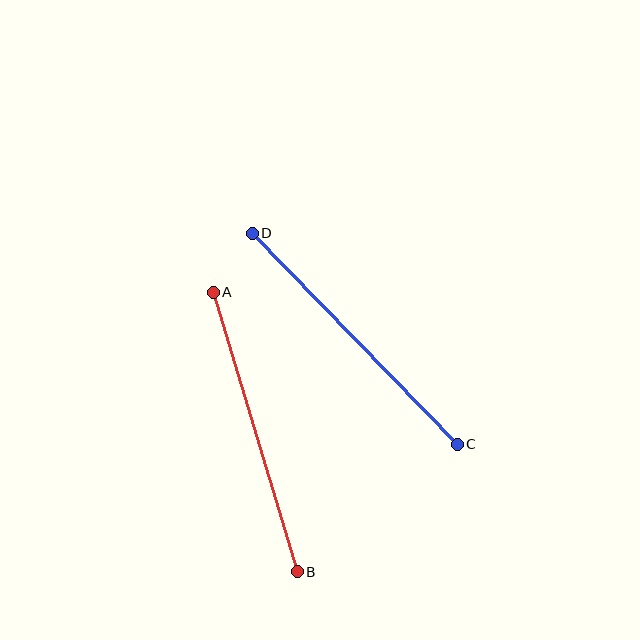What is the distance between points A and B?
The distance is approximately 292 pixels.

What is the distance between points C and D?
The distance is approximately 294 pixels.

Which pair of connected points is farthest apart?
Points C and D are farthest apart.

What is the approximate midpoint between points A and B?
The midpoint is at approximately (255, 432) pixels.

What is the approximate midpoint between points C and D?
The midpoint is at approximately (355, 339) pixels.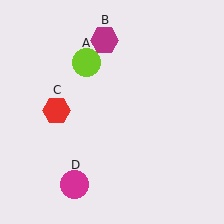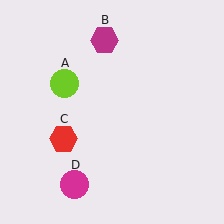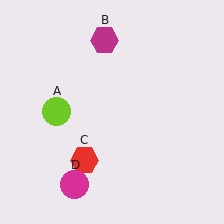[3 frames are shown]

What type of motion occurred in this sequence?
The lime circle (object A), red hexagon (object C) rotated counterclockwise around the center of the scene.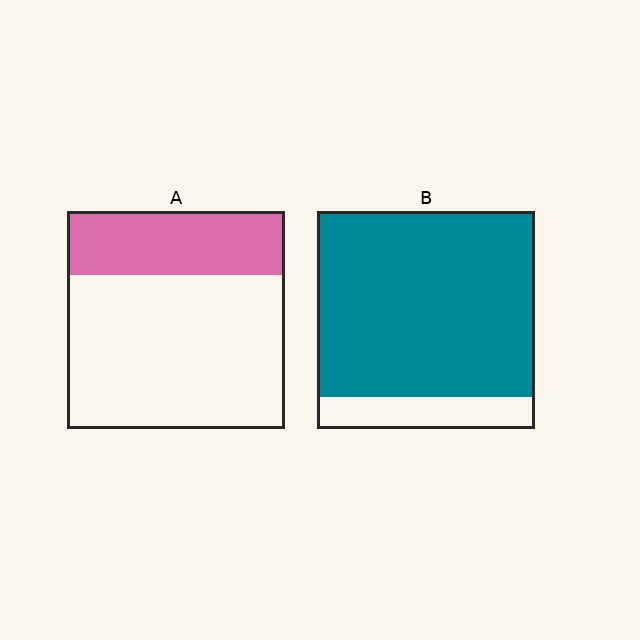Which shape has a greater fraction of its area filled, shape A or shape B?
Shape B.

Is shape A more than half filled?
No.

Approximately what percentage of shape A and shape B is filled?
A is approximately 30% and B is approximately 85%.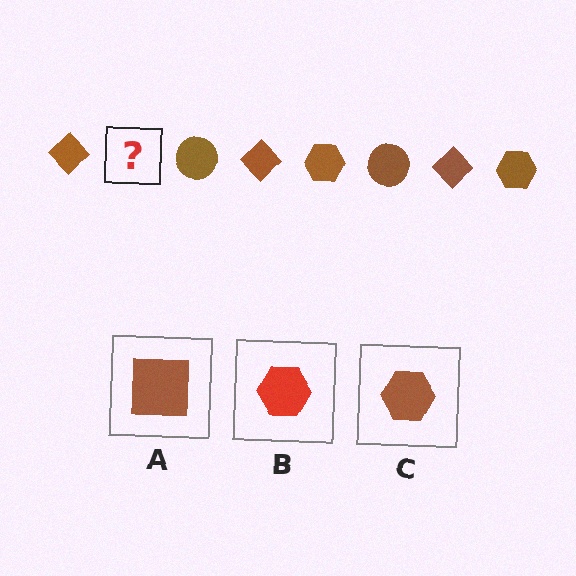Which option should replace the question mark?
Option C.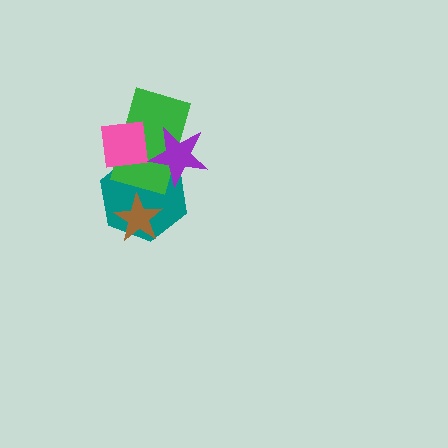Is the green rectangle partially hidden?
Yes, it is partially covered by another shape.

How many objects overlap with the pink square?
2 objects overlap with the pink square.